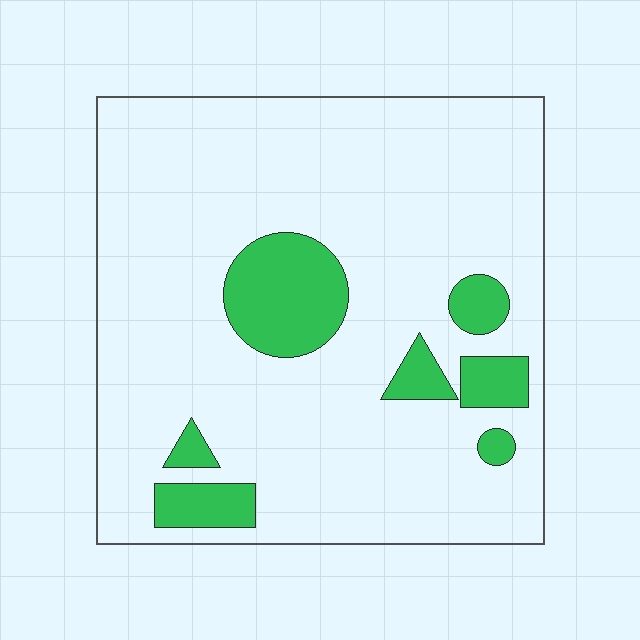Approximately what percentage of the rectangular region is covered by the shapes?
Approximately 15%.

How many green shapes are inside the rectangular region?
7.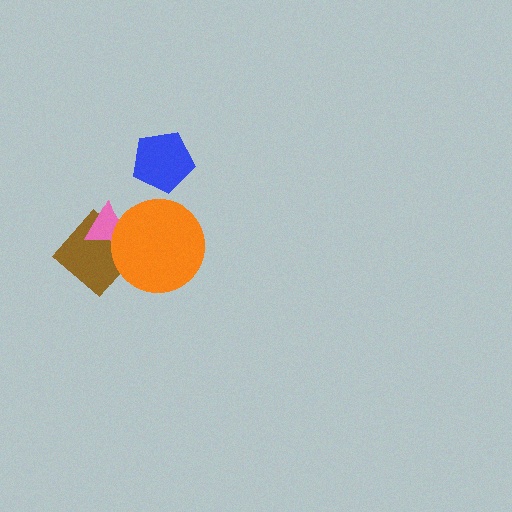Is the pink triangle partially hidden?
Yes, it is partially covered by another shape.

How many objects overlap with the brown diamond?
2 objects overlap with the brown diamond.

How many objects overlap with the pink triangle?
2 objects overlap with the pink triangle.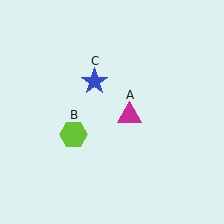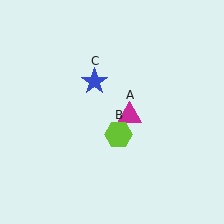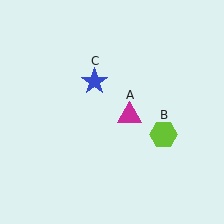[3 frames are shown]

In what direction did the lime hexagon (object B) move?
The lime hexagon (object B) moved right.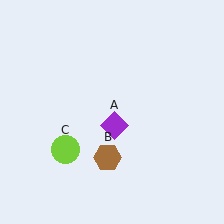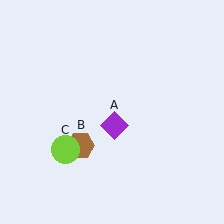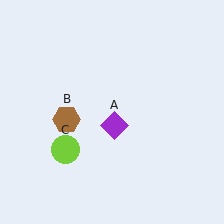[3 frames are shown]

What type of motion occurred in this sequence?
The brown hexagon (object B) rotated clockwise around the center of the scene.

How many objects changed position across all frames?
1 object changed position: brown hexagon (object B).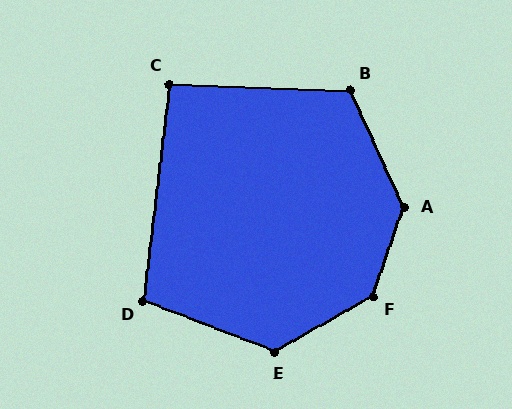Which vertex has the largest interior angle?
F, at approximately 139 degrees.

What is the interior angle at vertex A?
Approximately 136 degrees (obtuse).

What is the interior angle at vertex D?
Approximately 104 degrees (obtuse).